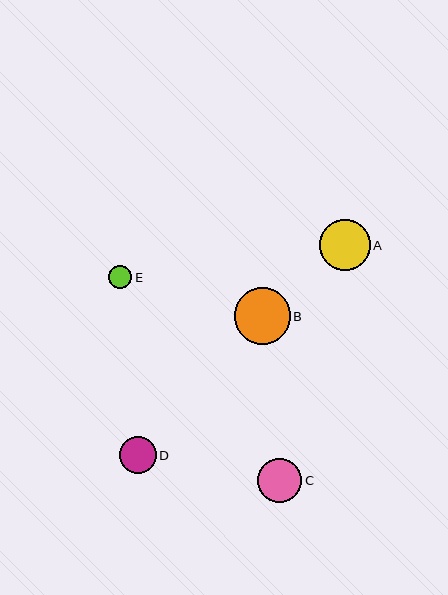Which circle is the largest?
Circle B is the largest with a size of approximately 56 pixels.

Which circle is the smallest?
Circle E is the smallest with a size of approximately 23 pixels.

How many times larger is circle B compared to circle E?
Circle B is approximately 2.5 times the size of circle E.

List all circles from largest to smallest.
From largest to smallest: B, A, C, D, E.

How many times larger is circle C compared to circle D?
Circle C is approximately 1.2 times the size of circle D.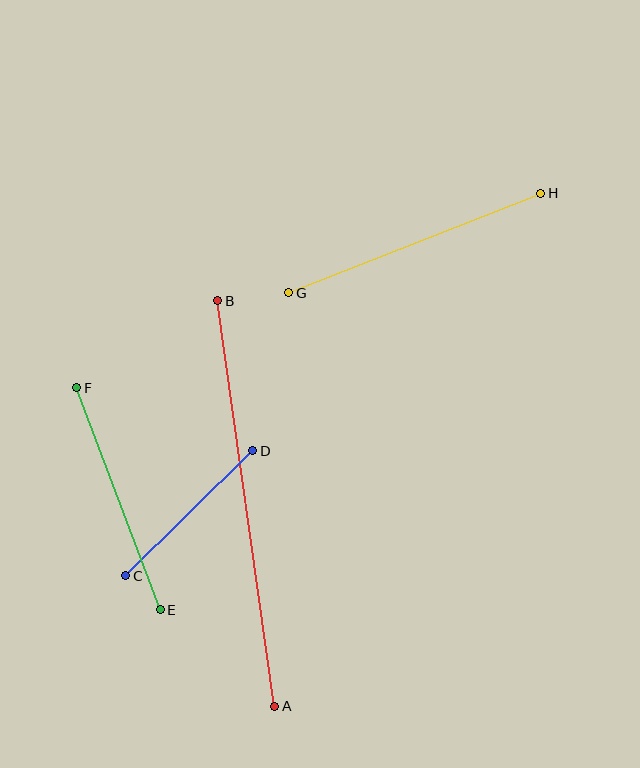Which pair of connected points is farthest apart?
Points A and B are farthest apart.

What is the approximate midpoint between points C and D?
The midpoint is at approximately (189, 513) pixels.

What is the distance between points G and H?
The distance is approximately 271 pixels.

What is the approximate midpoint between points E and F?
The midpoint is at approximately (119, 499) pixels.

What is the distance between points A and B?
The distance is approximately 409 pixels.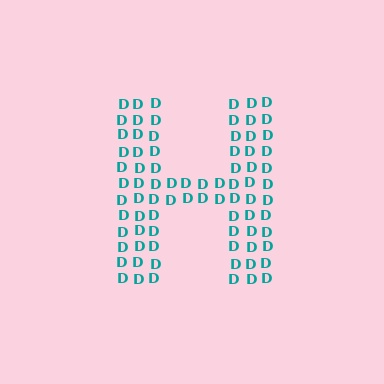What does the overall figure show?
The overall figure shows the letter H.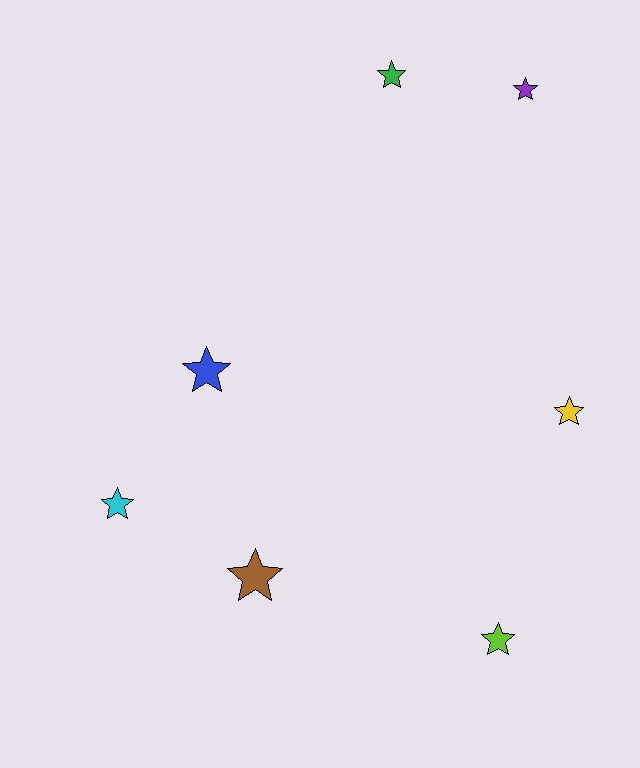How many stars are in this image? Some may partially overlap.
There are 7 stars.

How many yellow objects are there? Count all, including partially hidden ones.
There is 1 yellow object.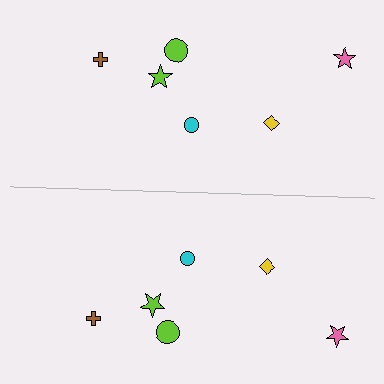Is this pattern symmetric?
Yes, this pattern has bilateral (reflection) symmetry.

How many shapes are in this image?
There are 12 shapes in this image.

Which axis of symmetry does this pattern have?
The pattern has a horizontal axis of symmetry running through the center of the image.